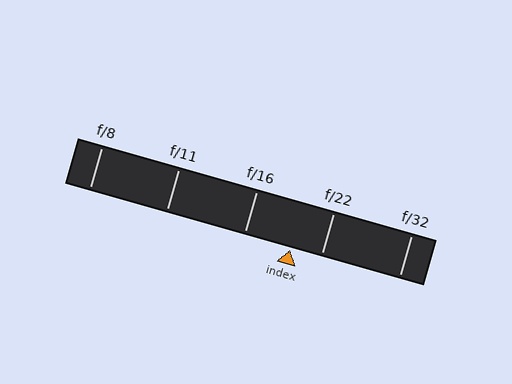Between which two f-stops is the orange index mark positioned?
The index mark is between f/16 and f/22.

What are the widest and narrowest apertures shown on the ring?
The widest aperture shown is f/8 and the narrowest is f/32.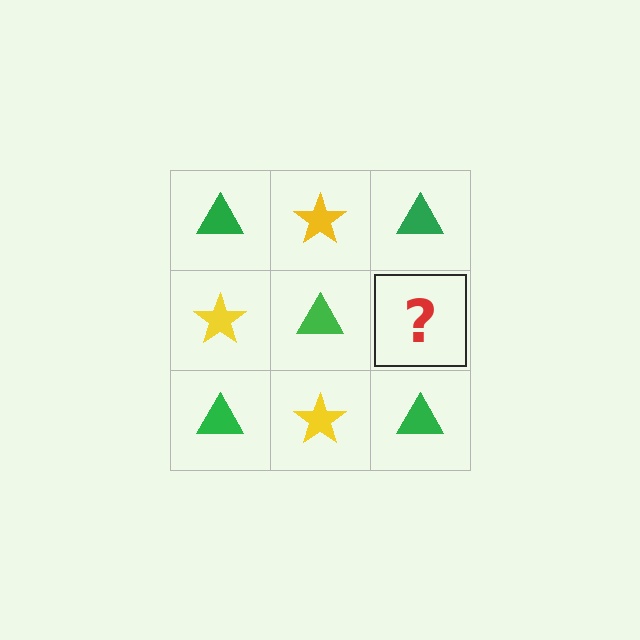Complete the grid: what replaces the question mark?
The question mark should be replaced with a yellow star.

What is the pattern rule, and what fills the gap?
The rule is that it alternates green triangle and yellow star in a checkerboard pattern. The gap should be filled with a yellow star.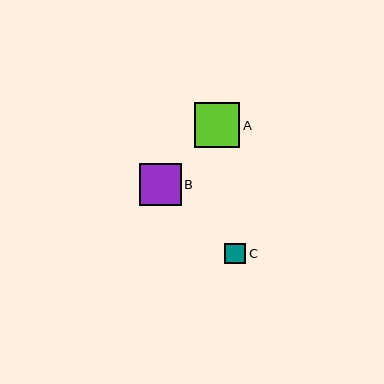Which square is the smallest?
Square C is the smallest with a size of approximately 21 pixels.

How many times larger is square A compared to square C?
Square A is approximately 2.2 times the size of square C.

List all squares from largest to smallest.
From largest to smallest: A, B, C.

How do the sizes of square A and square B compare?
Square A and square B are approximately the same size.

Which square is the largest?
Square A is the largest with a size of approximately 45 pixels.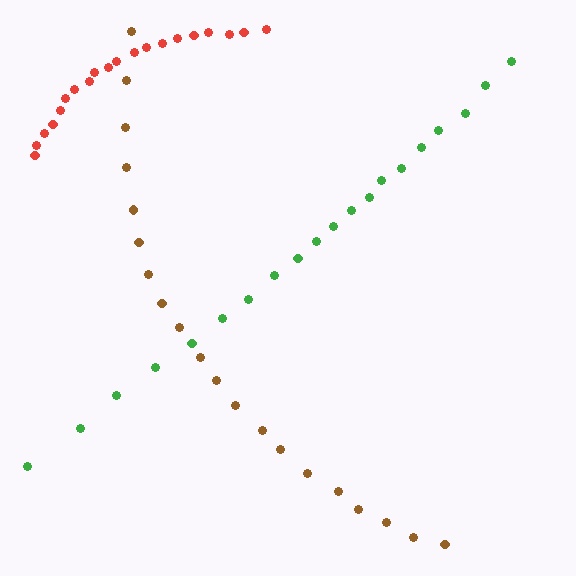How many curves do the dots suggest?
There are 3 distinct paths.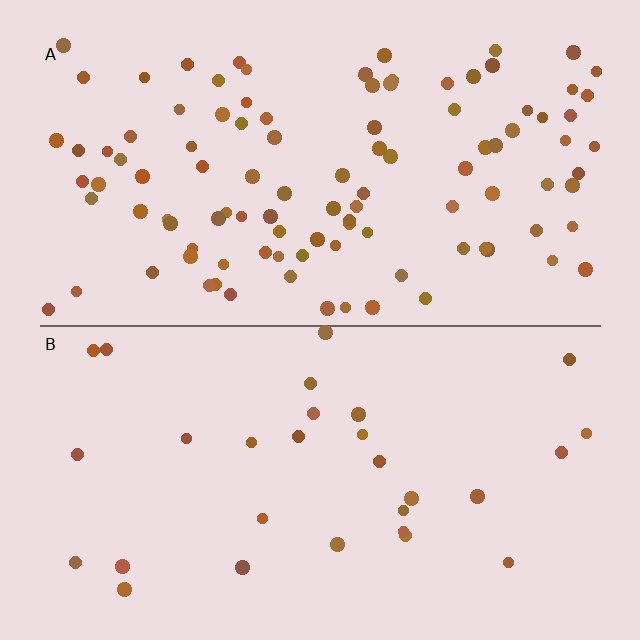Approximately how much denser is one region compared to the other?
Approximately 3.5× — region A over region B.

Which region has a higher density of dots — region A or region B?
A (the top).